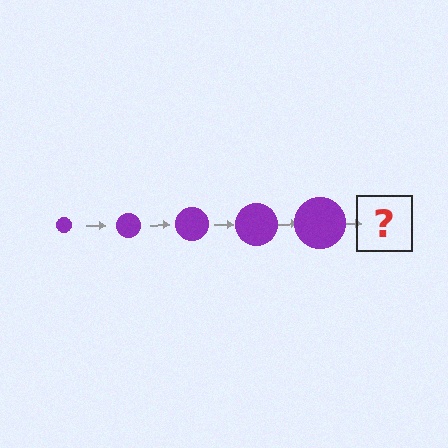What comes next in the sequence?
The next element should be a purple circle, larger than the previous one.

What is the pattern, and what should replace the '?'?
The pattern is that the circle gets progressively larger each step. The '?' should be a purple circle, larger than the previous one.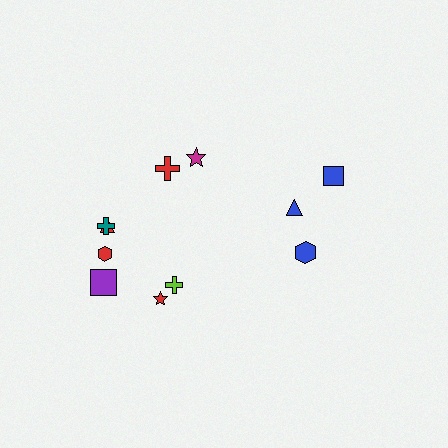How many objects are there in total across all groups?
There are 11 objects.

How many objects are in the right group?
There are 3 objects.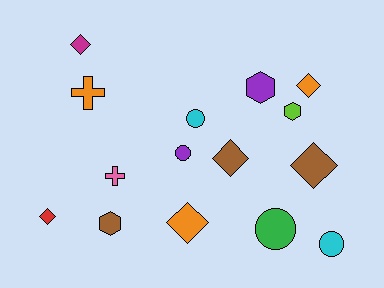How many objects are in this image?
There are 15 objects.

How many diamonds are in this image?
There are 6 diamonds.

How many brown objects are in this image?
There are 3 brown objects.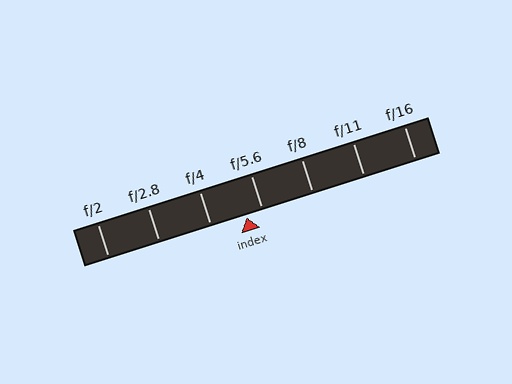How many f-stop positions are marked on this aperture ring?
There are 7 f-stop positions marked.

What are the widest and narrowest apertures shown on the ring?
The widest aperture shown is f/2 and the narrowest is f/16.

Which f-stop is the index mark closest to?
The index mark is closest to f/5.6.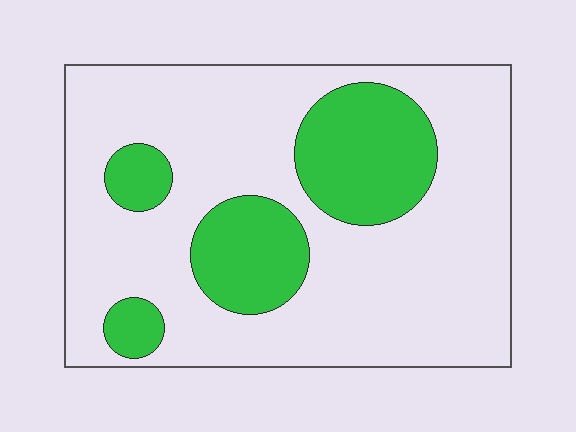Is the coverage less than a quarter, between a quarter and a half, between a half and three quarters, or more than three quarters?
Between a quarter and a half.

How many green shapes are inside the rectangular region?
4.